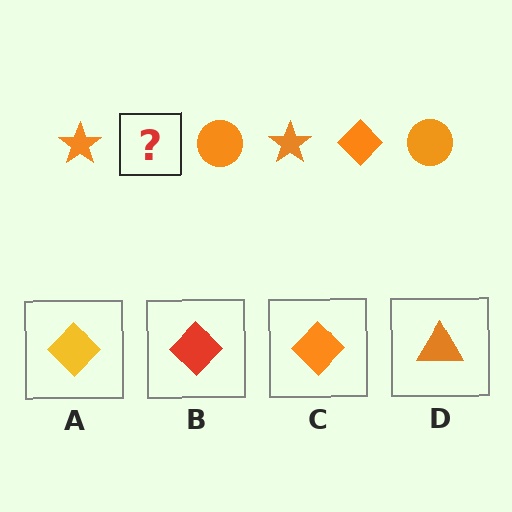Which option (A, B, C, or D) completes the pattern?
C.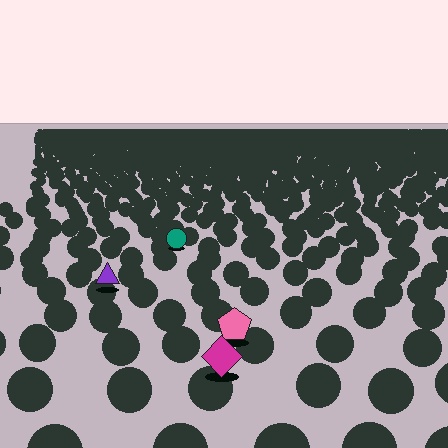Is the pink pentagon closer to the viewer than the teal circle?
Yes. The pink pentagon is closer — you can tell from the texture gradient: the ground texture is coarser near it.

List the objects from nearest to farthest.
From nearest to farthest: the magenta diamond, the pink pentagon, the purple triangle, the teal circle.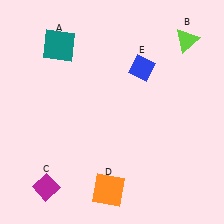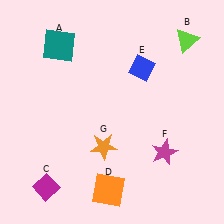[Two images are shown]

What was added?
A magenta star (F), an orange star (G) were added in Image 2.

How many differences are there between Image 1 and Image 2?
There are 2 differences between the two images.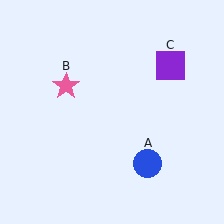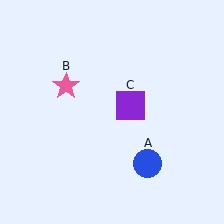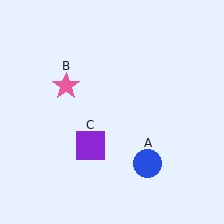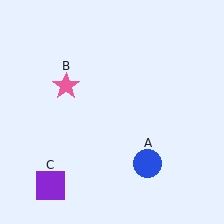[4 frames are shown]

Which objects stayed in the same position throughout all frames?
Blue circle (object A) and pink star (object B) remained stationary.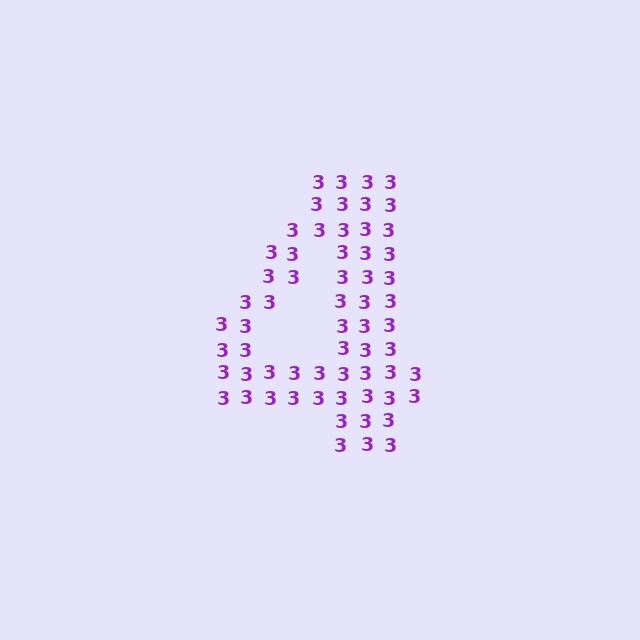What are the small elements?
The small elements are digit 3's.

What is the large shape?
The large shape is the digit 4.